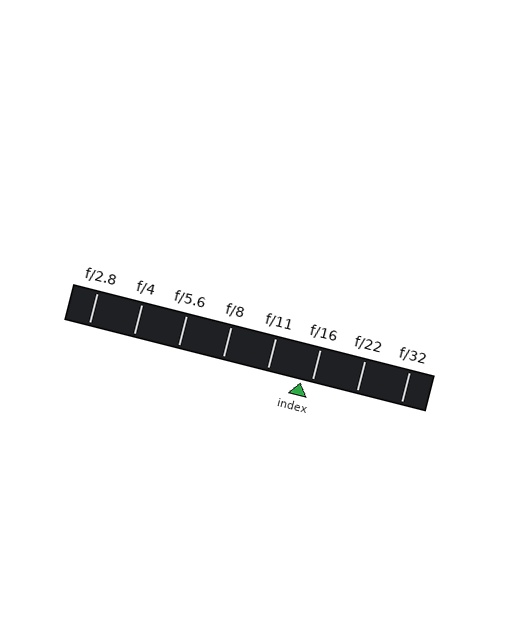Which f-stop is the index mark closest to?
The index mark is closest to f/16.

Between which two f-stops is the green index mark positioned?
The index mark is between f/11 and f/16.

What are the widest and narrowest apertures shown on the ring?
The widest aperture shown is f/2.8 and the narrowest is f/32.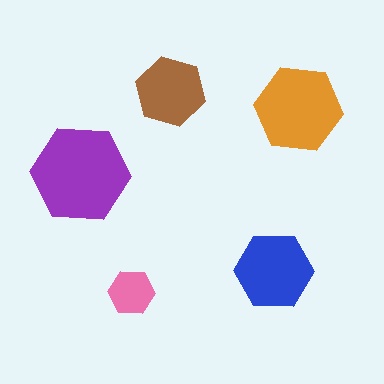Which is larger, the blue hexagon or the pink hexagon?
The blue one.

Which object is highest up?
The brown hexagon is topmost.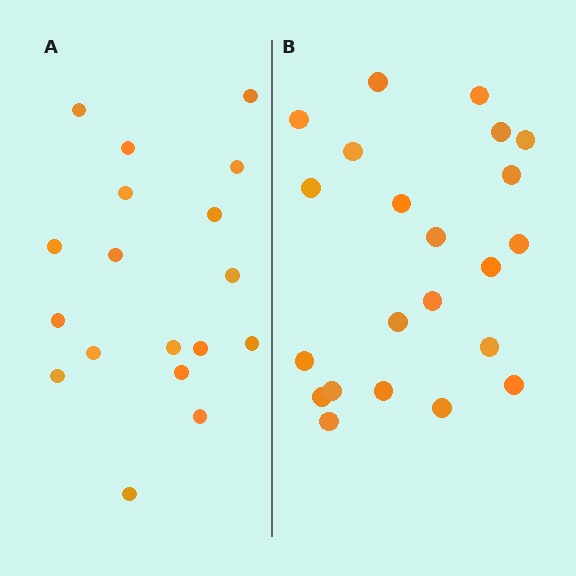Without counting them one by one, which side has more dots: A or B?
Region B (the right region) has more dots.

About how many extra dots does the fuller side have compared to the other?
Region B has about 4 more dots than region A.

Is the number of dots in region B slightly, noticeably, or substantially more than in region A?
Region B has only slightly more — the two regions are fairly close. The ratio is roughly 1.2 to 1.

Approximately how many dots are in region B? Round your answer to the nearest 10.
About 20 dots. (The exact count is 22, which rounds to 20.)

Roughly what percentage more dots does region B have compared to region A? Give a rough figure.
About 20% more.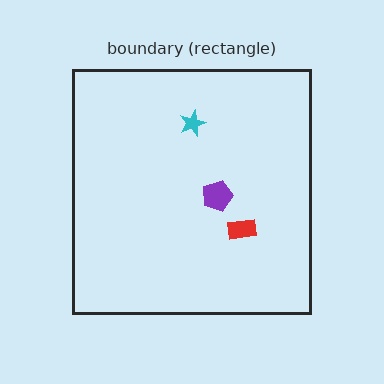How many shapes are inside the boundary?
3 inside, 0 outside.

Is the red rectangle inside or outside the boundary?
Inside.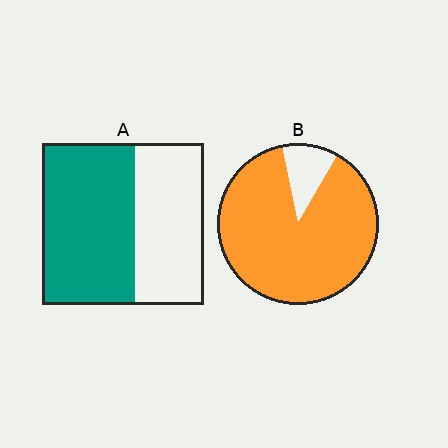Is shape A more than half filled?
Yes.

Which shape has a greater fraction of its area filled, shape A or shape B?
Shape B.